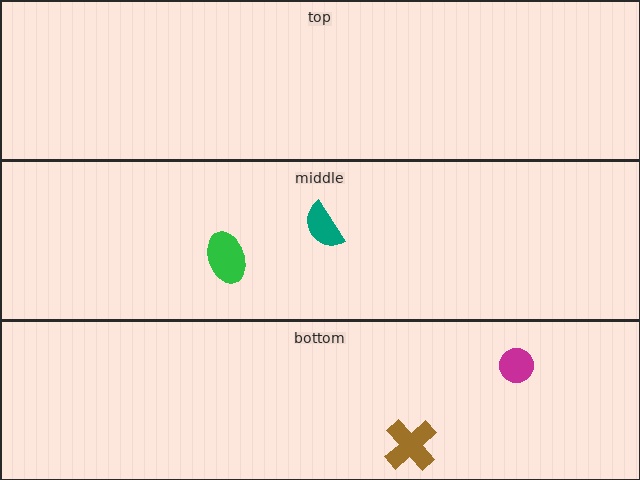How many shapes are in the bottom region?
2.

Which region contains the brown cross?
The bottom region.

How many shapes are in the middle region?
2.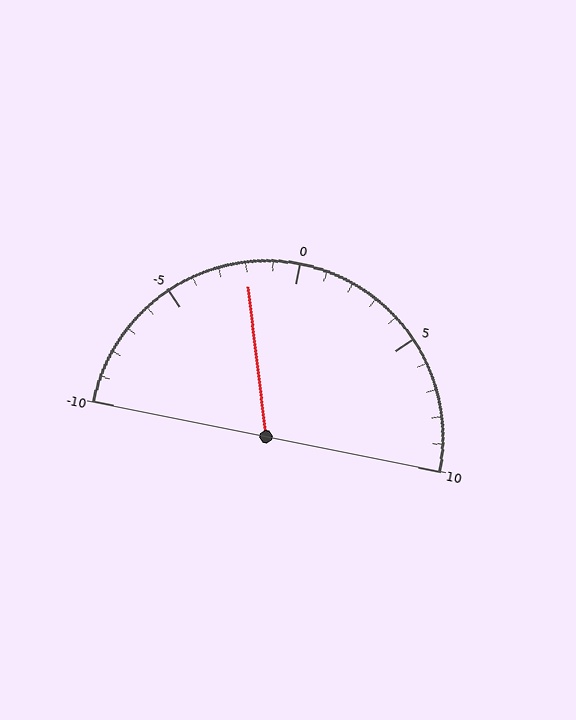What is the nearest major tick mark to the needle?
The nearest major tick mark is 0.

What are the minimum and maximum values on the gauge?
The gauge ranges from -10 to 10.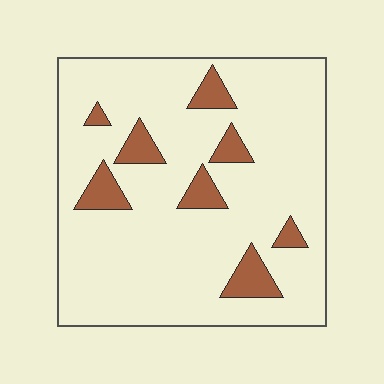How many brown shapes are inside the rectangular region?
8.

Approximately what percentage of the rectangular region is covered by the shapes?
Approximately 15%.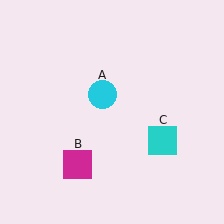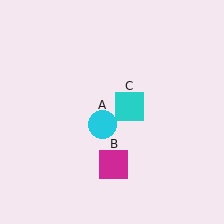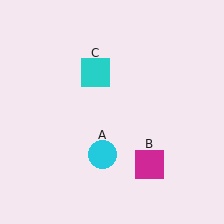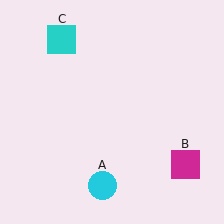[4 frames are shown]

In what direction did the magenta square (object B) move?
The magenta square (object B) moved right.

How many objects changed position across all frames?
3 objects changed position: cyan circle (object A), magenta square (object B), cyan square (object C).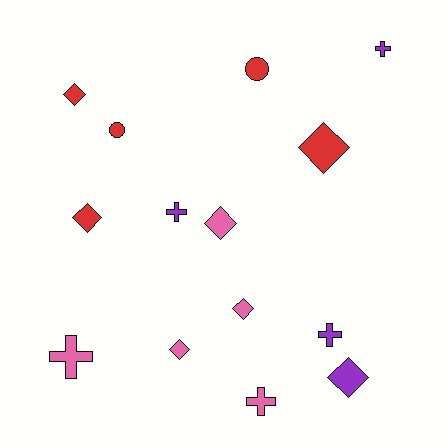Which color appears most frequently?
Red, with 5 objects.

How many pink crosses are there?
There are 2 pink crosses.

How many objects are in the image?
There are 14 objects.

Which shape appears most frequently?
Diamond, with 7 objects.